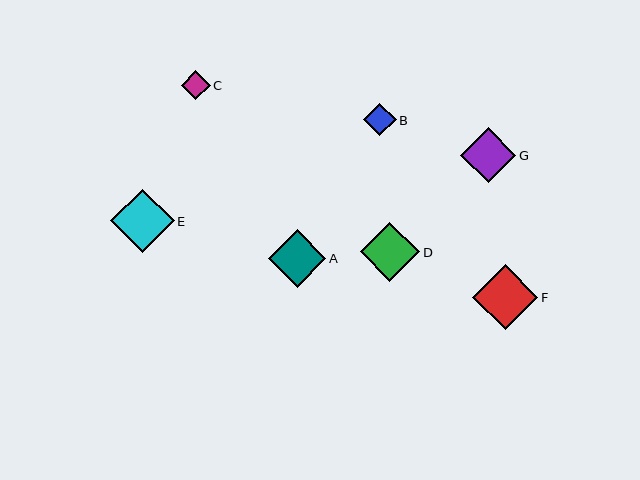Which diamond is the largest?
Diamond F is the largest with a size of approximately 65 pixels.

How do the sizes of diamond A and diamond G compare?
Diamond A and diamond G are approximately the same size.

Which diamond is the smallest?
Diamond C is the smallest with a size of approximately 29 pixels.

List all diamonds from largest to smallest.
From largest to smallest: F, E, D, A, G, B, C.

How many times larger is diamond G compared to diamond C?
Diamond G is approximately 1.9 times the size of diamond C.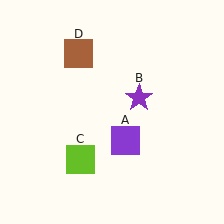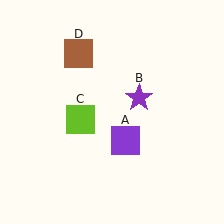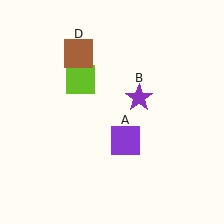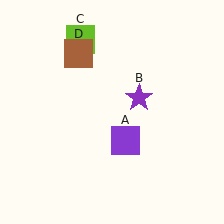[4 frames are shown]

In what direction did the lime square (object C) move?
The lime square (object C) moved up.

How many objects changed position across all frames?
1 object changed position: lime square (object C).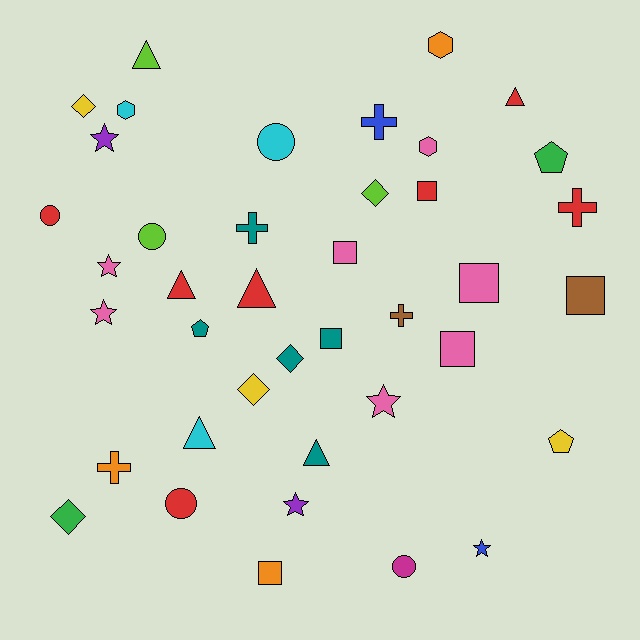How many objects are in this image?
There are 40 objects.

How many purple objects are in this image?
There are 2 purple objects.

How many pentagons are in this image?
There are 3 pentagons.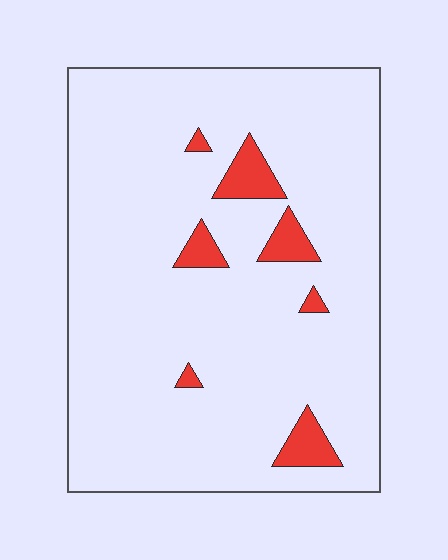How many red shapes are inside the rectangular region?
7.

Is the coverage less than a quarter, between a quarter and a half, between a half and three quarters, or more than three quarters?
Less than a quarter.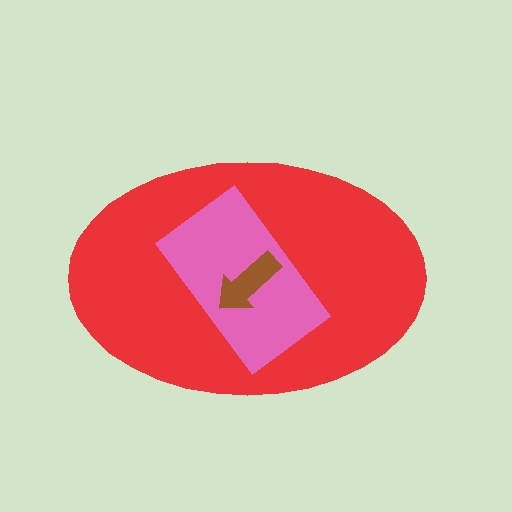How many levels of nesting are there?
3.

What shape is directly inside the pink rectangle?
The brown arrow.